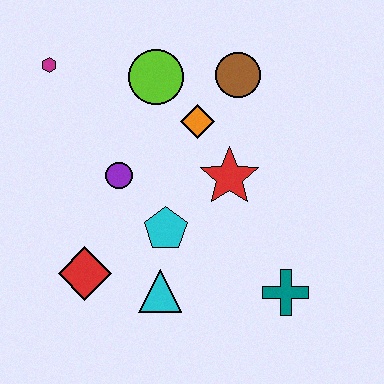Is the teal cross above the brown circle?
No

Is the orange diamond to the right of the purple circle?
Yes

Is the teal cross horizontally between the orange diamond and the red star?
No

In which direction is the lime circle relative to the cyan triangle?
The lime circle is above the cyan triangle.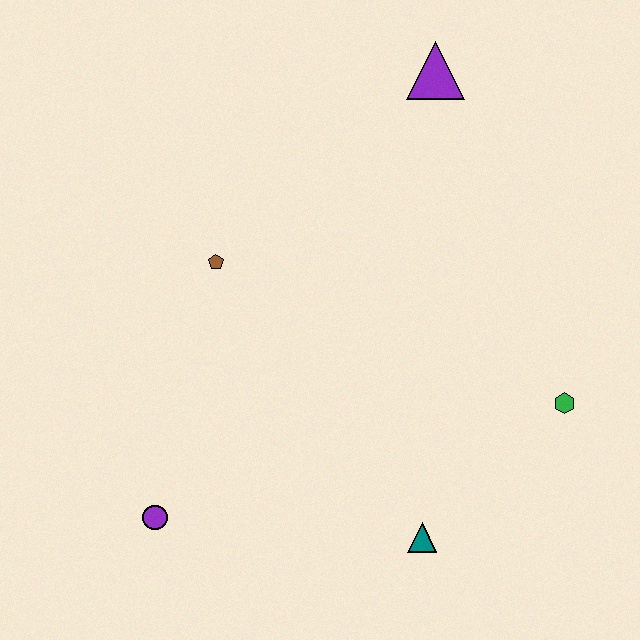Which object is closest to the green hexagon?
The teal triangle is closest to the green hexagon.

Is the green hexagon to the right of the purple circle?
Yes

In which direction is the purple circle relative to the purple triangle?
The purple circle is below the purple triangle.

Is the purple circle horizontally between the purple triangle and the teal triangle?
No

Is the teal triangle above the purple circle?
No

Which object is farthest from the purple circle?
The purple triangle is farthest from the purple circle.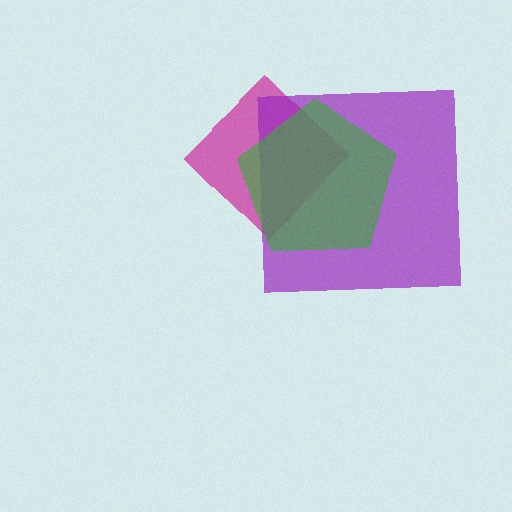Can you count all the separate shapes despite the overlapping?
Yes, there are 3 separate shapes.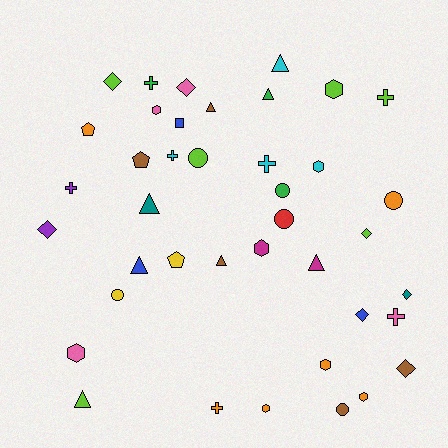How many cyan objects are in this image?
There are 4 cyan objects.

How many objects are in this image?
There are 40 objects.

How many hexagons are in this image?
There are 8 hexagons.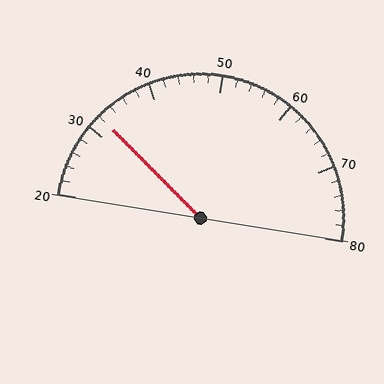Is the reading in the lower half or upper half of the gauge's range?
The reading is in the lower half of the range (20 to 80).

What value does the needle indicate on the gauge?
The needle indicates approximately 32.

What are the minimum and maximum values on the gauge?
The gauge ranges from 20 to 80.